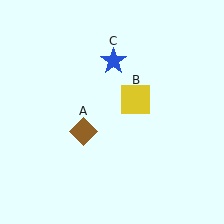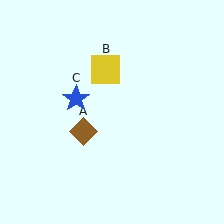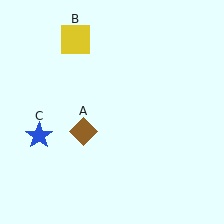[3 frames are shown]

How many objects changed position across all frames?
2 objects changed position: yellow square (object B), blue star (object C).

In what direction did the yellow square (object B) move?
The yellow square (object B) moved up and to the left.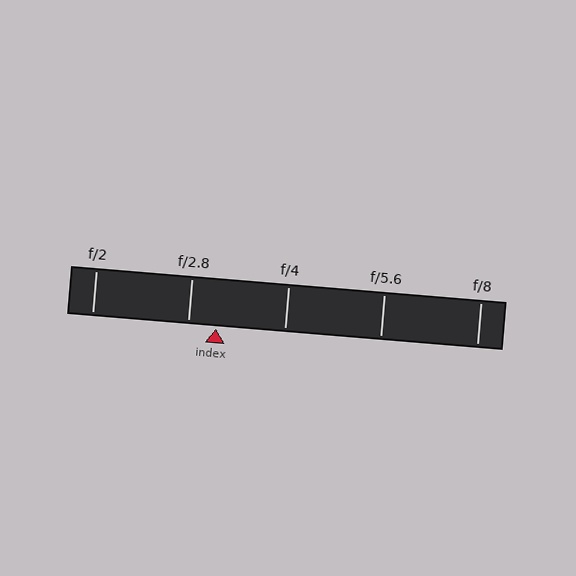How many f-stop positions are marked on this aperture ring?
There are 5 f-stop positions marked.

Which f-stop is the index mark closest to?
The index mark is closest to f/2.8.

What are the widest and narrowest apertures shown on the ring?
The widest aperture shown is f/2 and the narrowest is f/8.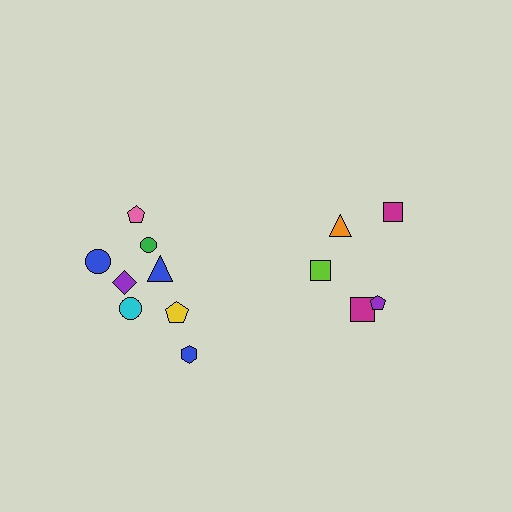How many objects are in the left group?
There are 8 objects.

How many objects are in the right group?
There are 5 objects.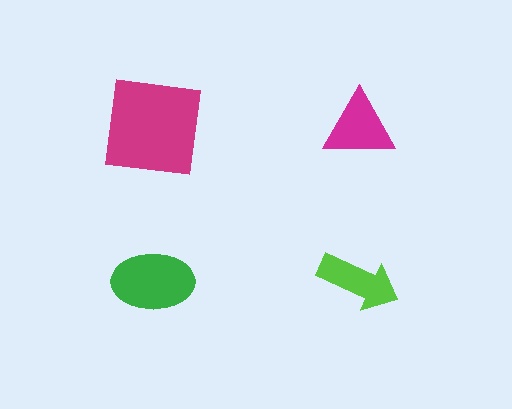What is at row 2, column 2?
A lime arrow.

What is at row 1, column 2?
A magenta triangle.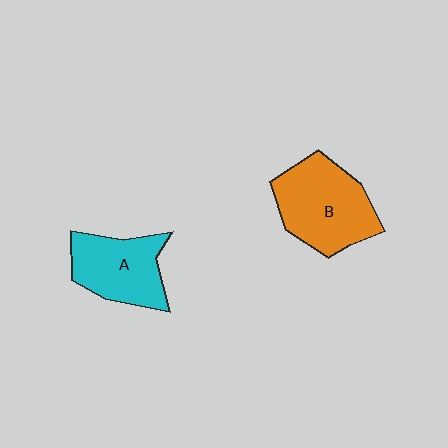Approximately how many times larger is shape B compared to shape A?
Approximately 1.3 times.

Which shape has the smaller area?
Shape A (cyan).